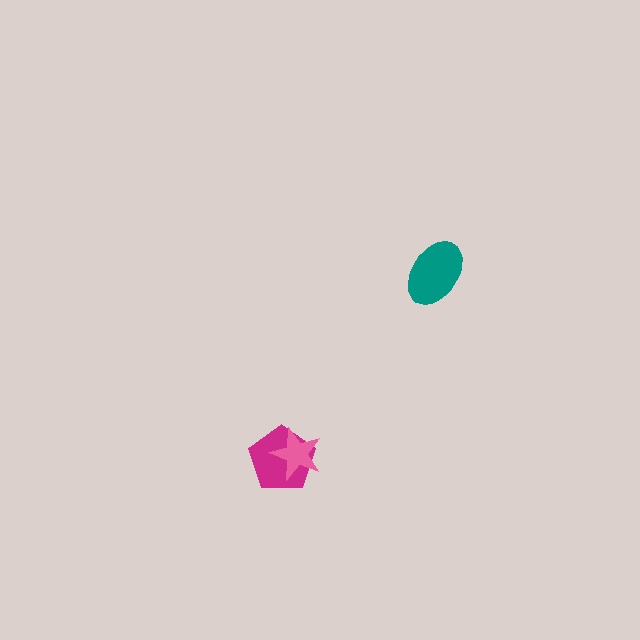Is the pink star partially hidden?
No, no other shape covers it.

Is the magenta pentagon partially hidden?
Yes, it is partially covered by another shape.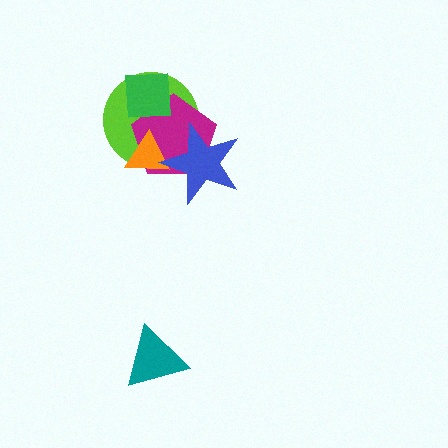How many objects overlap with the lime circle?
4 objects overlap with the lime circle.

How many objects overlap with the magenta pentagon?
4 objects overlap with the magenta pentagon.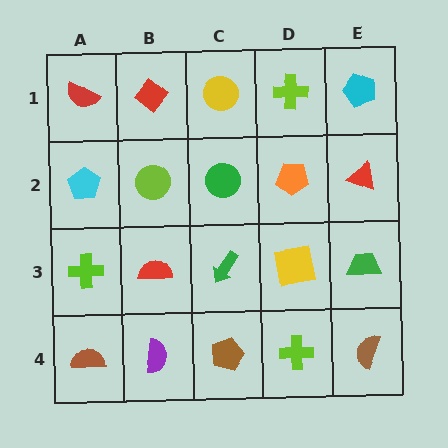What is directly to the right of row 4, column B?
A brown pentagon.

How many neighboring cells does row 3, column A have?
3.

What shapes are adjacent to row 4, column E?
A green trapezoid (row 3, column E), a lime cross (row 4, column D).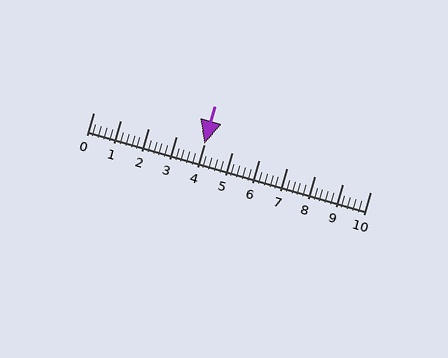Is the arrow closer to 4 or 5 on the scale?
The arrow is closer to 4.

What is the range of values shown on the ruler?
The ruler shows values from 0 to 10.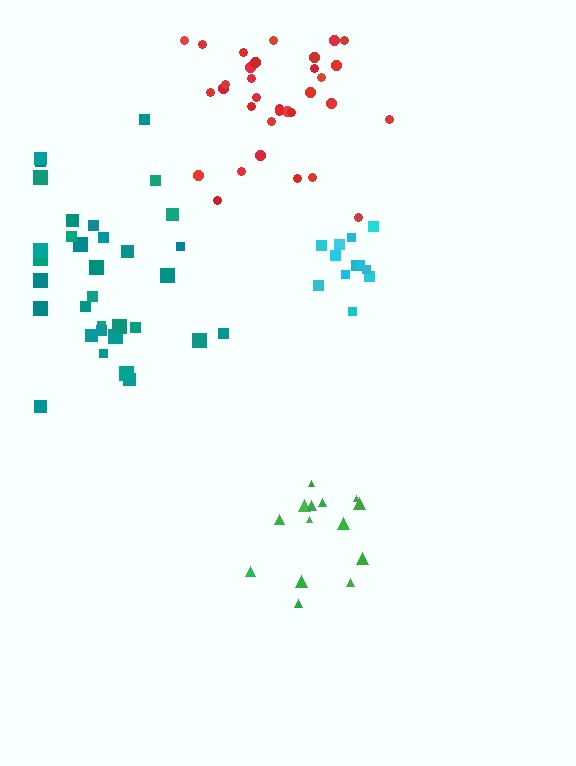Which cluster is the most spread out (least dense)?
Teal.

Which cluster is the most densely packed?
Cyan.